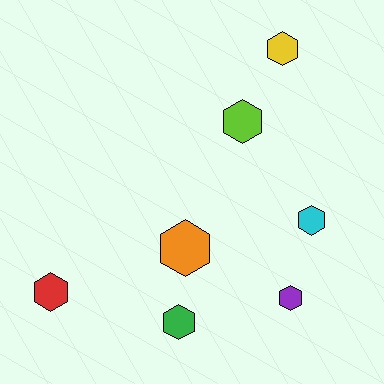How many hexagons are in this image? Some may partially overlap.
There are 7 hexagons.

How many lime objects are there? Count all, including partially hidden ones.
There is 1 lime object.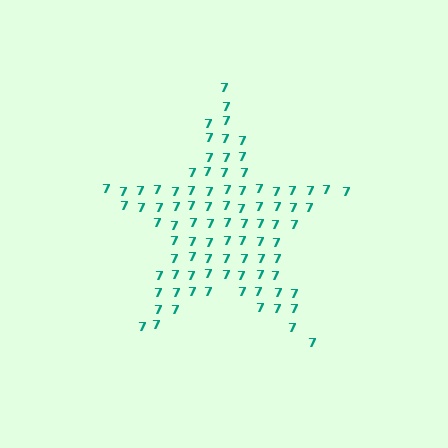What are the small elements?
The small elements are digit 7's.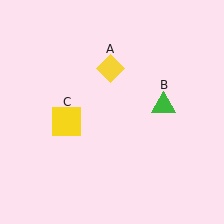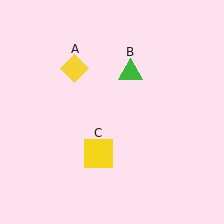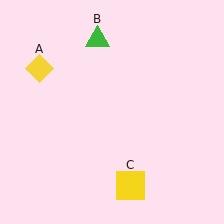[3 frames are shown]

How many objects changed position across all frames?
3 objects changed position: yellow diamond (object A), green triangle (object B), yellow square (object C).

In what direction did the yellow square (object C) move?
The yellow square (object C) moved down and to the right.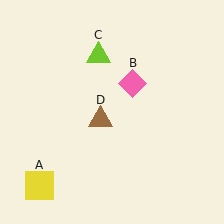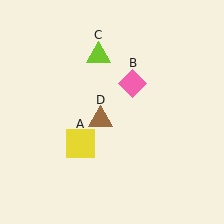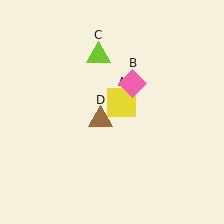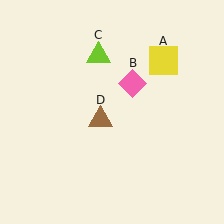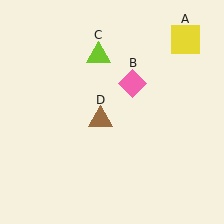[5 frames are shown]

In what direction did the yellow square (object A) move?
The yellow square (object A) moved up and to the right.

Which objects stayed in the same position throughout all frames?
Pink diamond (object B) and lime triangle (object C) and brown triangle (object D) remained stationary.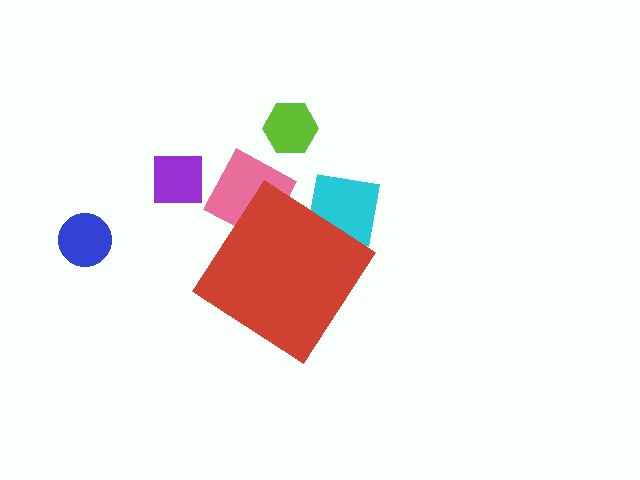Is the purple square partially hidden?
No, the purple square is fully visible.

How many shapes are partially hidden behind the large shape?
2 shapes are partially hidden.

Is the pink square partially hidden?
Yes, the pink square is partially hidden behind the red diamond.